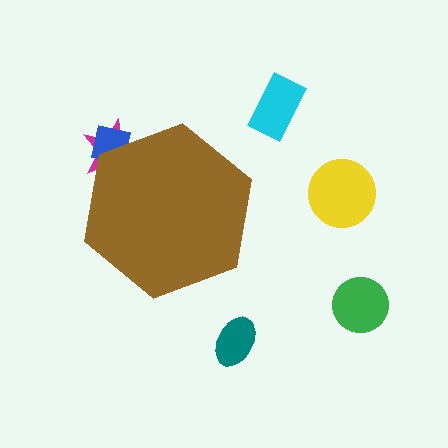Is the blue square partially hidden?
Yes, the blue square is partially hidden behind the brown hexagon.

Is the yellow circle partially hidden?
No, the yellow circle is fully visible.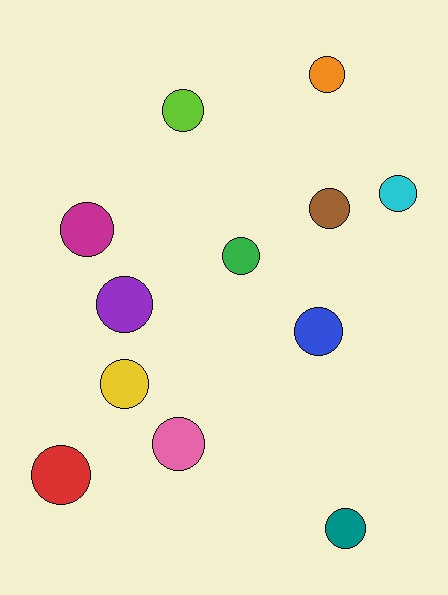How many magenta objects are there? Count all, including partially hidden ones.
There is 1 magenta object.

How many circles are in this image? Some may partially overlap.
There are 12 circles.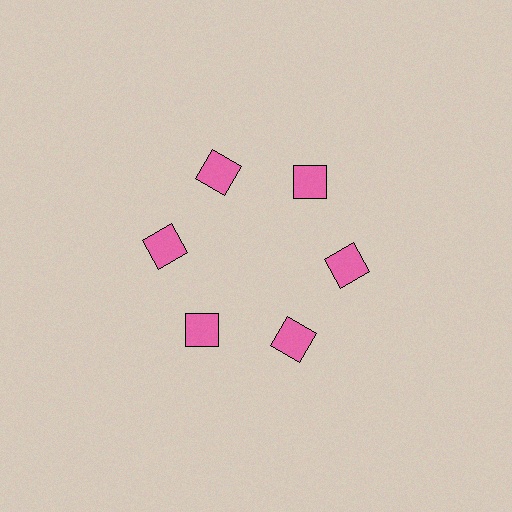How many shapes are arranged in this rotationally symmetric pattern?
There are 6 shapes, arranged in 6 groups of 1.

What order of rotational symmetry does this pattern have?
This pattern has 6-fold rotational symmetry.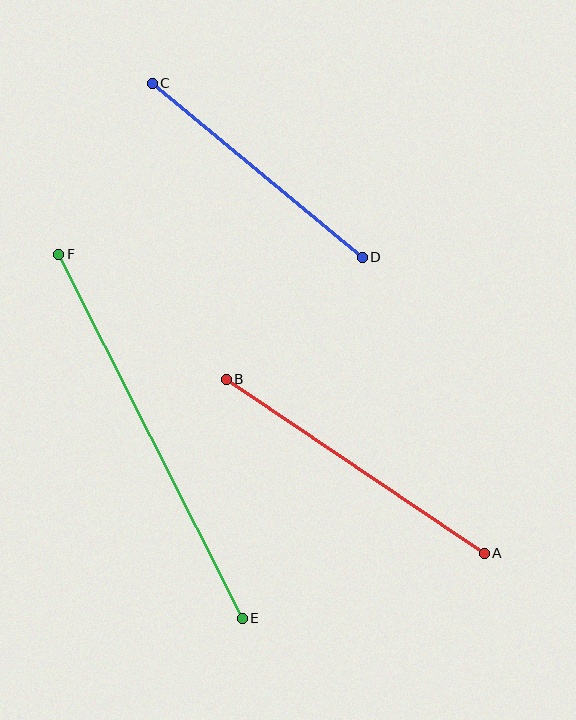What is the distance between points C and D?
The distance is approximately 273 pixels.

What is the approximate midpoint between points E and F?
The midpoint is at approximately (151, 436) pixels.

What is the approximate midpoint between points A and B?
The midpoint is at approximately (355, 466) pixels.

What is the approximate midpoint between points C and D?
The midpoint is at approximately (257, 170) pixels.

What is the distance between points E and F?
The distance is approximately 408 pixels.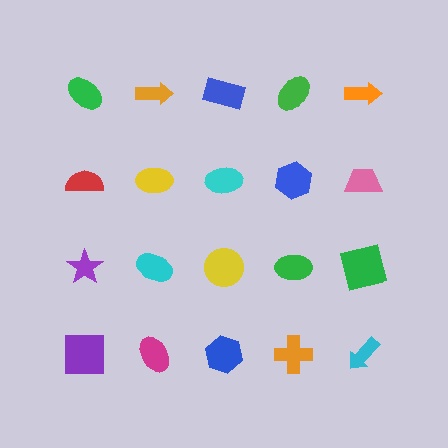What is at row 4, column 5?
A cyan arrow.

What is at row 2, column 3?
A cyan ellipse.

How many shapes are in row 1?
5 shapes.